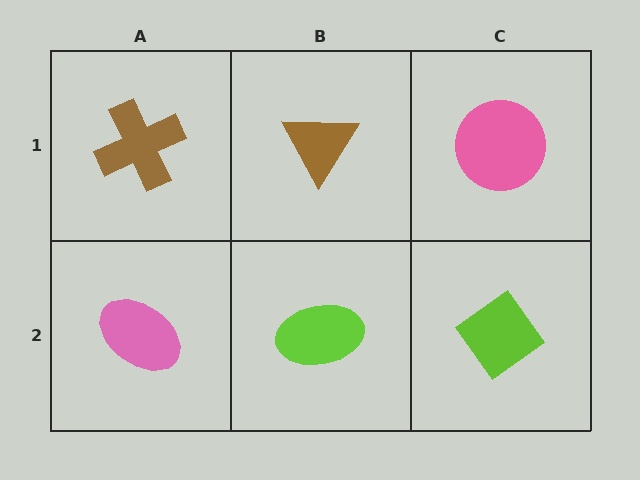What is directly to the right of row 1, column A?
A brown triangle.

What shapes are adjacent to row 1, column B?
A lime ellipse (row 2, column B), a brown cross (row 1, column A), a pink circle (row 1, column C).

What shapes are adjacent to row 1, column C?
A lime diamond (row 2, column C), a brown triangle (row 1, column B).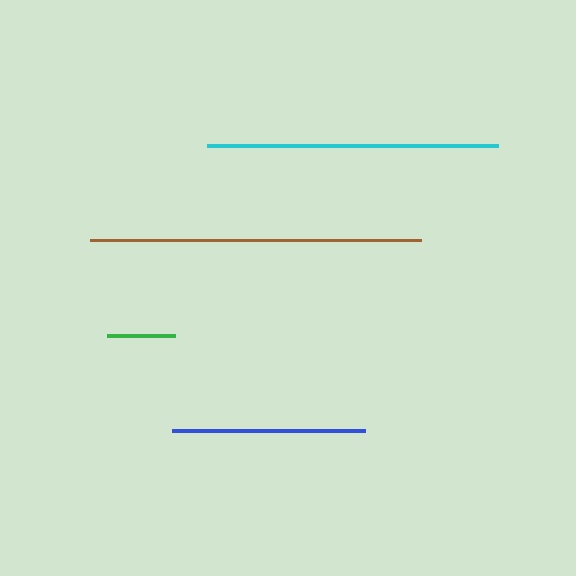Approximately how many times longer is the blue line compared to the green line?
The blue line is approximately 2.8 times the length of the green line.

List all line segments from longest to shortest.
From longest to shortest: brown, cyan, blue, green.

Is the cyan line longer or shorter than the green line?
The cyan line is longer than the green line.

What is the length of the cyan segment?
The cyan segment is approximately 291 pixels long.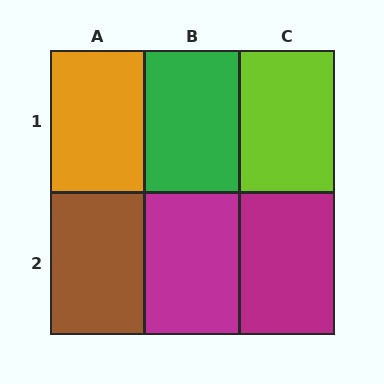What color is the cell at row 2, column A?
Brown.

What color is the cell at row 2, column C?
Magenta.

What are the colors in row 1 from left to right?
Orange, green, lime.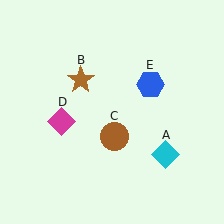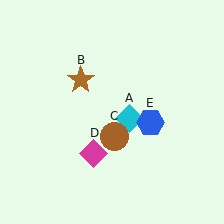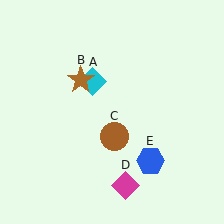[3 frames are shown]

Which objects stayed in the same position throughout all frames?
Brown star (object B) and brown circle (object C) remained stationary.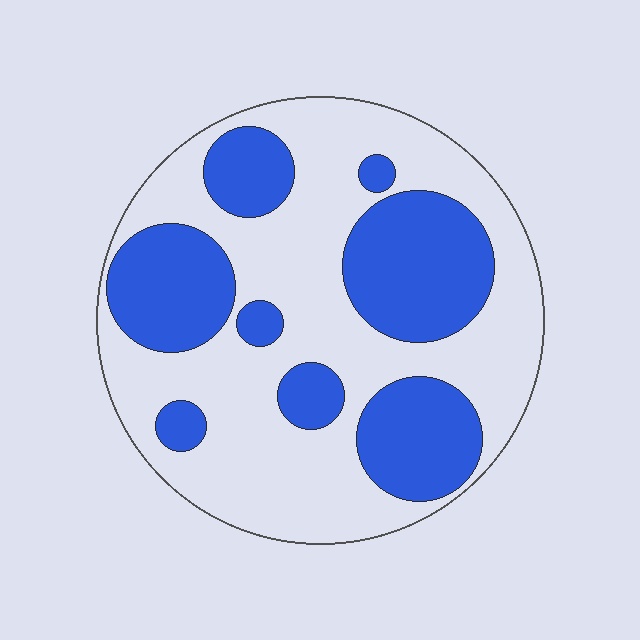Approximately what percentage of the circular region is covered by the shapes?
Approximately 40%.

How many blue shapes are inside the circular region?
8.